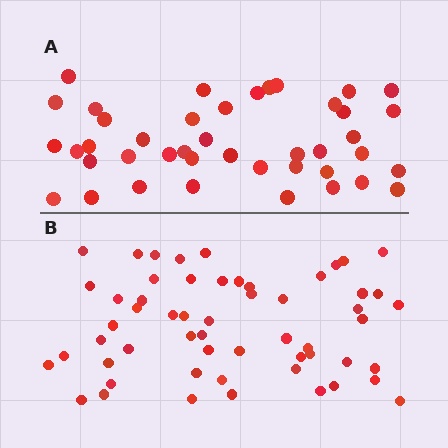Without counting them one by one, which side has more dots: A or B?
Region B (the bottom region) has more dots.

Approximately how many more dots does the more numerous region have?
Region B has approximately 15 more dots than region A.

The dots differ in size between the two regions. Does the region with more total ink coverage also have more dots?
No. Region A has more total ink coverage because its dots are larger, but region B actually contains more individual dots. Total area can be misleading — the number of items is what matters here.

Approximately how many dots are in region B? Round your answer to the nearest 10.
About 60 dots. (The exact count is 56, which rounds to 60.)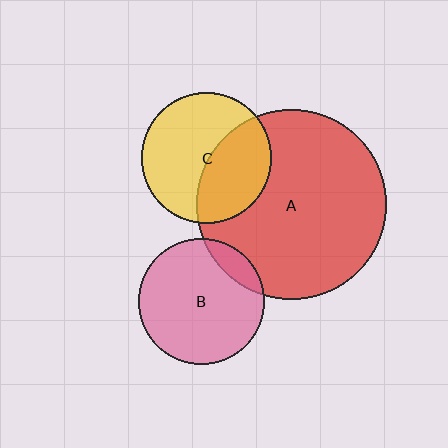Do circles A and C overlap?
Yes.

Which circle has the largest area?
Circle A (red).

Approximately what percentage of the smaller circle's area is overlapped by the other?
Approximately 40%.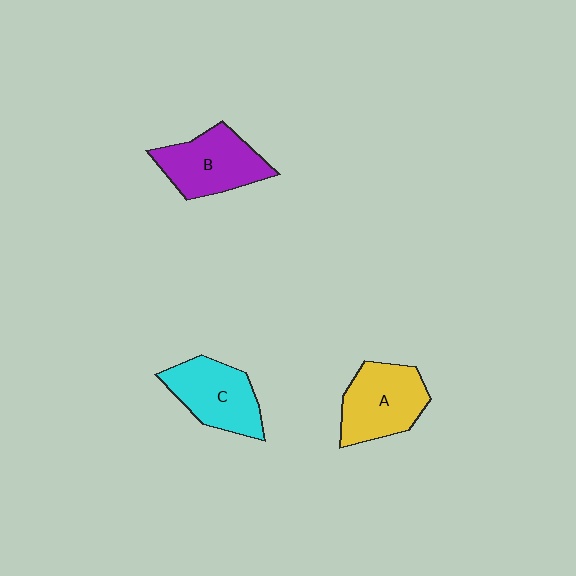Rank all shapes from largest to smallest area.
From largest to smallest: A (yellow), B (purple), C (cyan).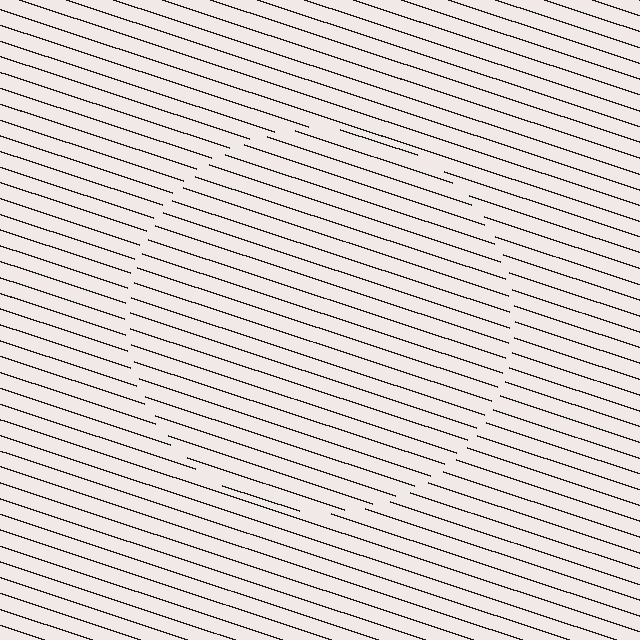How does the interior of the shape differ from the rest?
The interior of the shape contains the same grating, shifted by half a period — the contour is defined by the phase discontinuity where line-ends from the inner and outer gratings abut.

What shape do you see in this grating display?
An illusory circle. The interior of the shape contains the same grating, shifted by half a period — the contour is defined by the phase discontinuity where line-ends from the inner and outer gratings abut.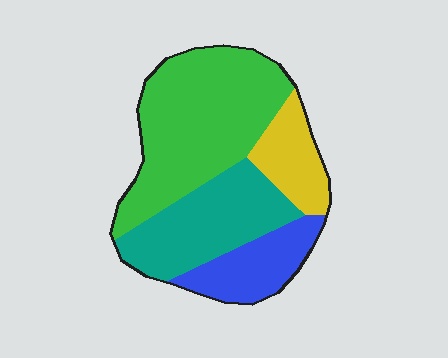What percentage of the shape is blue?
Blue takes up less than a sixth of the shape.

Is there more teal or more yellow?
Teal.